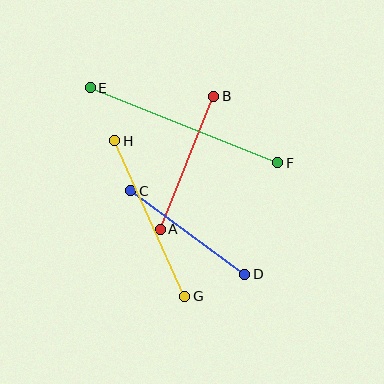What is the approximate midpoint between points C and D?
The midpoint is at approximately (188, 233) pixels.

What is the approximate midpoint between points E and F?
The midpoint is at approximately (184, 125) pixels.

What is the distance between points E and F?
The distance is approximately 202 pixels.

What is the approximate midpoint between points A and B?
The midpoint is at approximately (187, 163) pixels.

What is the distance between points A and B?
The distance is approximately 143 pixels.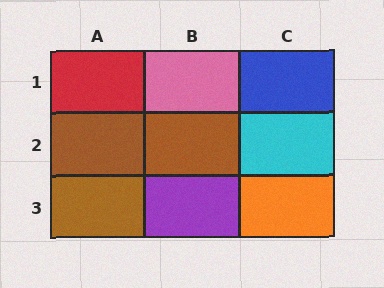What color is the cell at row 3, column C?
Orange.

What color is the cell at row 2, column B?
Brown.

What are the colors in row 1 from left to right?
Red, pink, blue.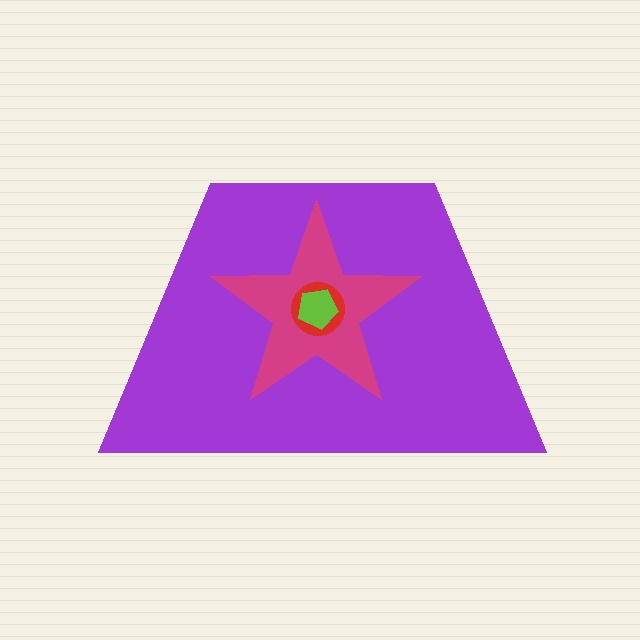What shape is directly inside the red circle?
The lime pentagon.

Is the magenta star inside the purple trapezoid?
Yes.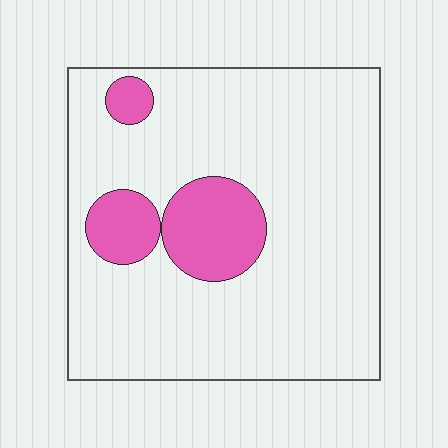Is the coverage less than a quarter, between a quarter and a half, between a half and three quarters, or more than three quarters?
Less than a quarter.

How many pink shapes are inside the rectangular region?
3.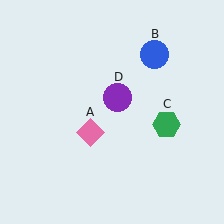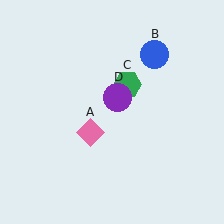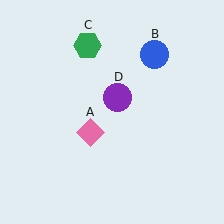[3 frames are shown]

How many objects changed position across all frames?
1 object changed position: green hexagon (object C).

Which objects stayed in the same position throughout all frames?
Pink diamond (object A) and blue circle (object B) and purple circle (object D) remained stationary.